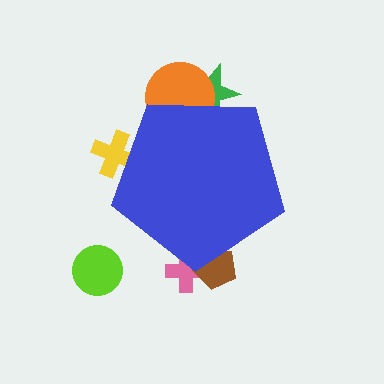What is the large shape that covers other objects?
A blue pentagon.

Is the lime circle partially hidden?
No, the lime circle is fully visible.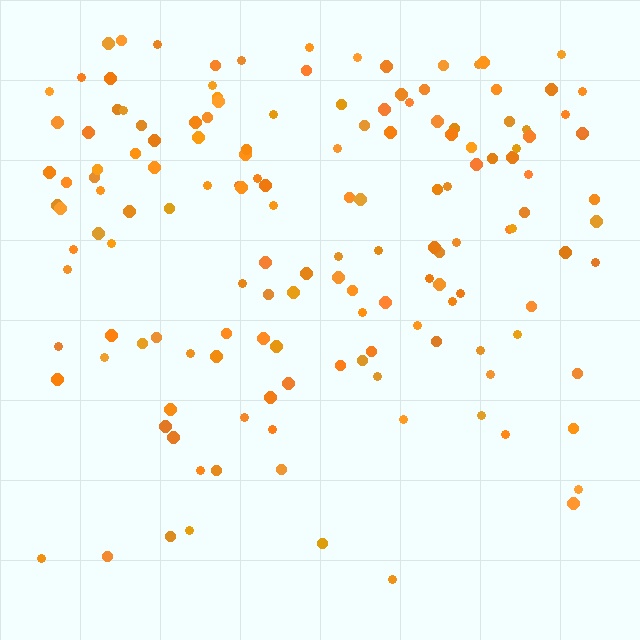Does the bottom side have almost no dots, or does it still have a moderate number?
Still a moderate number, just noticeably fewer than the top.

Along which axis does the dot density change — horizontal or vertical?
Vertical.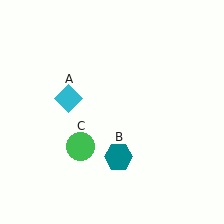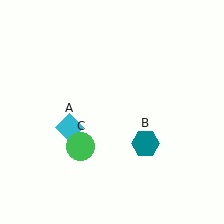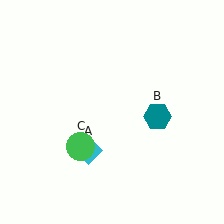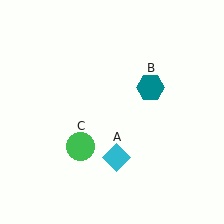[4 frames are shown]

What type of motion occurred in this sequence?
The cyan diamond (object A), teal hexagon (object B) rotated counterclockwise around the center of the scene.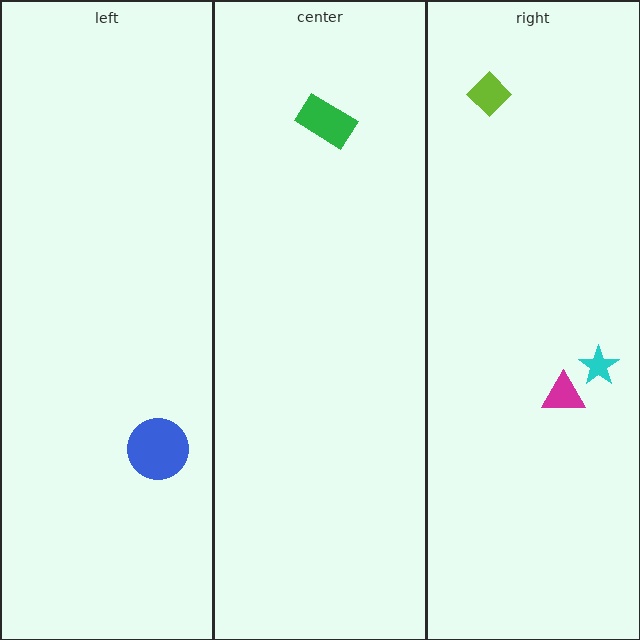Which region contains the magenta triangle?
The right region.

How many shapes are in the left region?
1.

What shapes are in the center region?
The green rectangle.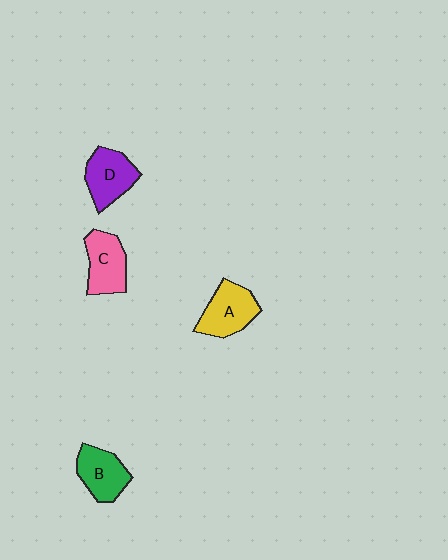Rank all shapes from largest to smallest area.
From largest to smallest: A (yellow), D (purple), C (pink), B (green).